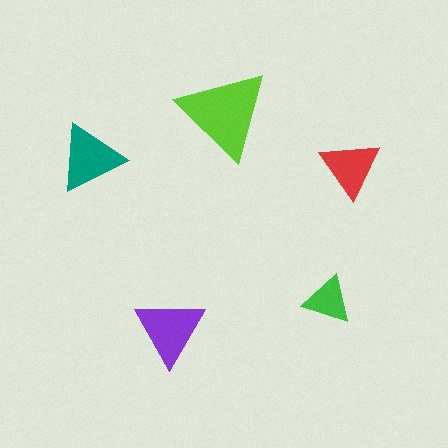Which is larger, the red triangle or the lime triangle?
The lime one.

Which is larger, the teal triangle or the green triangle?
The teal one.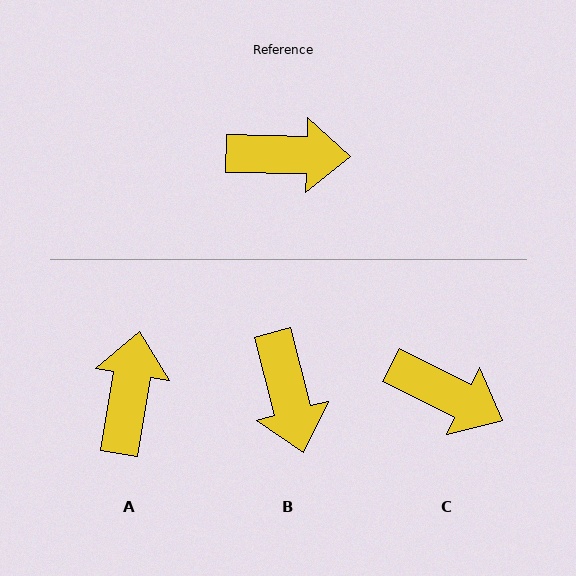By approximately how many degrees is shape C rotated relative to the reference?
Approximately 25 degrees clockwise.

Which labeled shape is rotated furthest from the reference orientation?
A, about 82 degrees away.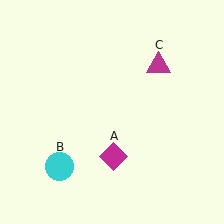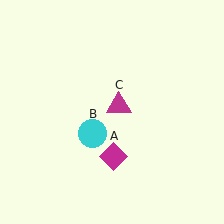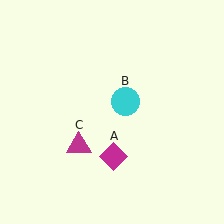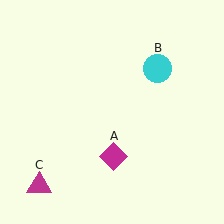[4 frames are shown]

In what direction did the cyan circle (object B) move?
The cyan circle (object B) moved up and to the right.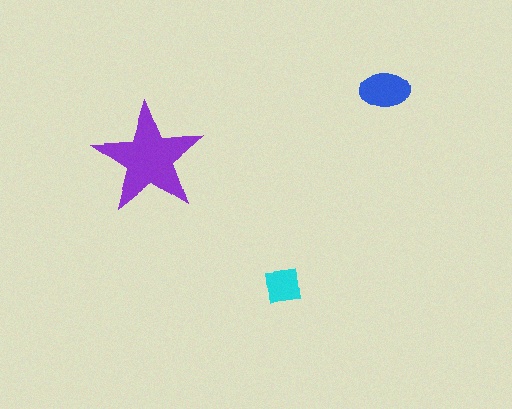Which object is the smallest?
The cyan square.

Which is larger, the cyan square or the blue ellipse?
The blue ellipse.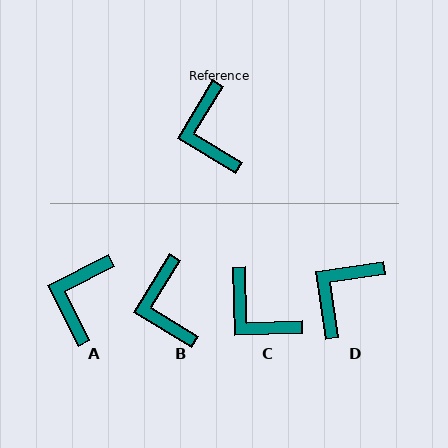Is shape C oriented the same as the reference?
No, it is off by about 33 degrees.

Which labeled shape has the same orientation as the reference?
B.